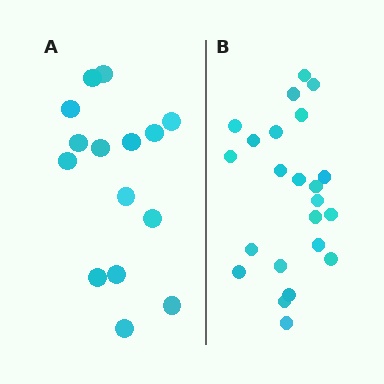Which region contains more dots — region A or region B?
Region B (the right region) has more dots.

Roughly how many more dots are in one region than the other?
Region B has roughly 8 or so more dots than region A.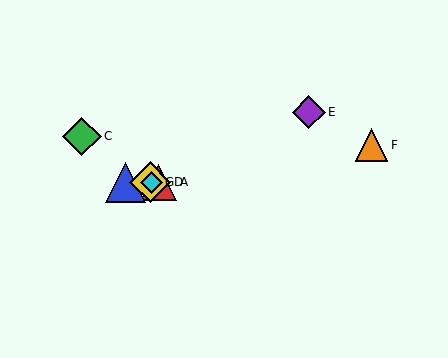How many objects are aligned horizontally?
4 objects (A, B, D, G) are aligned horizontally.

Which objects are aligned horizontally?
Objects A, B, D, G are aligned horizontally.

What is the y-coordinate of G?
Object G is at y≈182.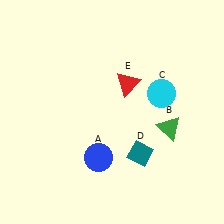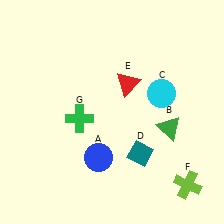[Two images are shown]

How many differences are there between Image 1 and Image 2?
There are 2 differences between the two images.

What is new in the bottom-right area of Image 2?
A lime cross (F) was added in the bottom-right area of Image 2.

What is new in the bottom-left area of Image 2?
A green cross (G) was added in the bottom-left area of Image 2.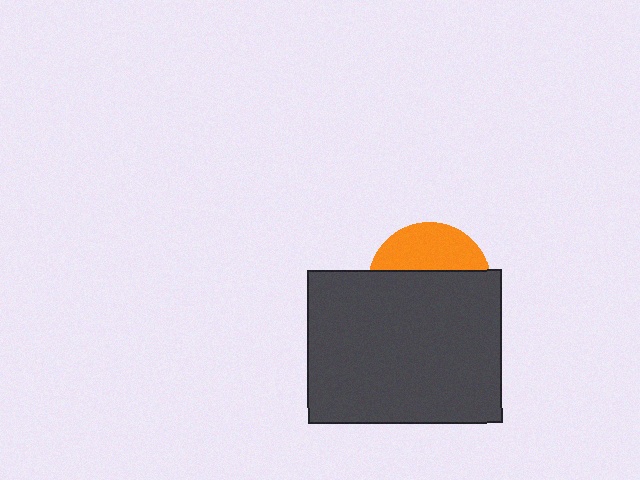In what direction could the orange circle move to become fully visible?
The orange circle could move up. That would shift it out from behind the dark gray rectangle entirely.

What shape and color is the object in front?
The object in front is a dark gray rectangle.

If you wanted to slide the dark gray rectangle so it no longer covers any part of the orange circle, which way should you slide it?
Slide it down — that is the most direct way to separate the two shapes.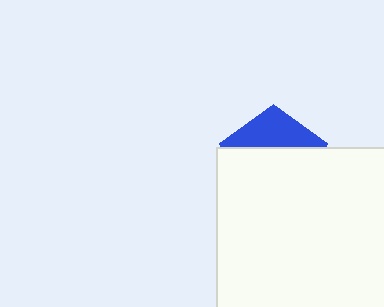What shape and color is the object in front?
The object in front is a white rectangle.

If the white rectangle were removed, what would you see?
You would see the complete blue pentagon.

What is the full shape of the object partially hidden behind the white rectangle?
The partially hidden object is a blue pentagon.